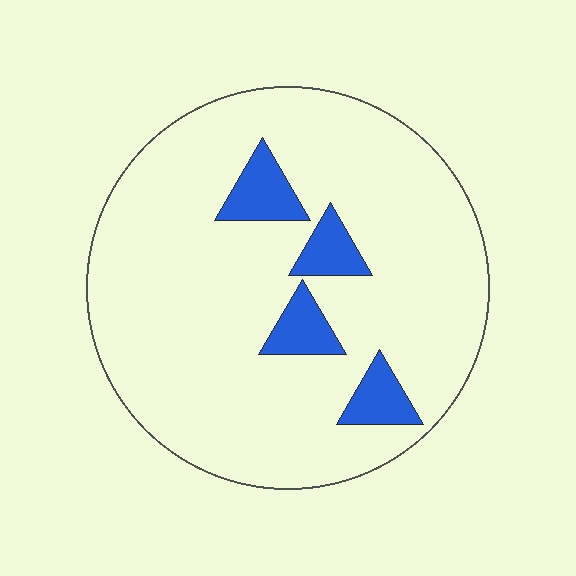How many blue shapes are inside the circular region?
4.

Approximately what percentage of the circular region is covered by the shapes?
Approximately 10%.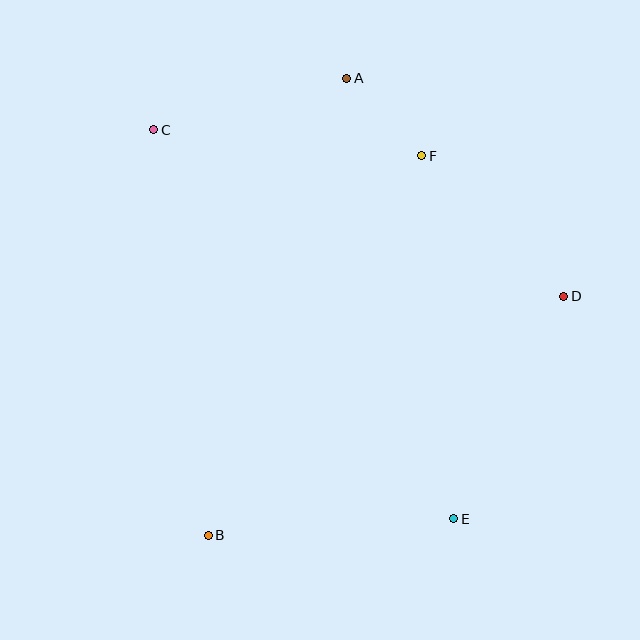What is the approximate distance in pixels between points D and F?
The distance between D and F is approximately 200 pixels.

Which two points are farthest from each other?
Points C and E are farthest from each other.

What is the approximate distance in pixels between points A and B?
The distance between A and B is approximately 478 pixels.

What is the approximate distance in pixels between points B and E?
The distance between B and E is approximately 246 pixels.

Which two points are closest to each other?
Points A and F are closest to each other.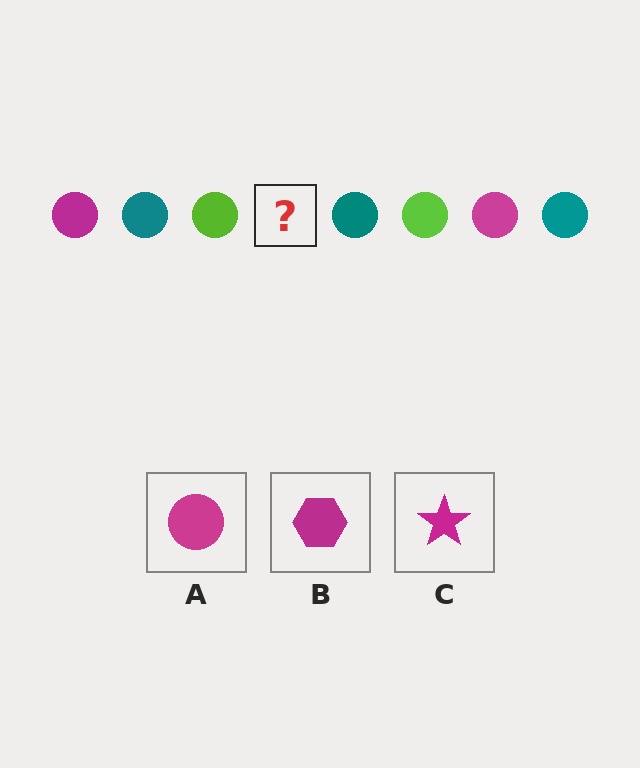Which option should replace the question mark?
Option A.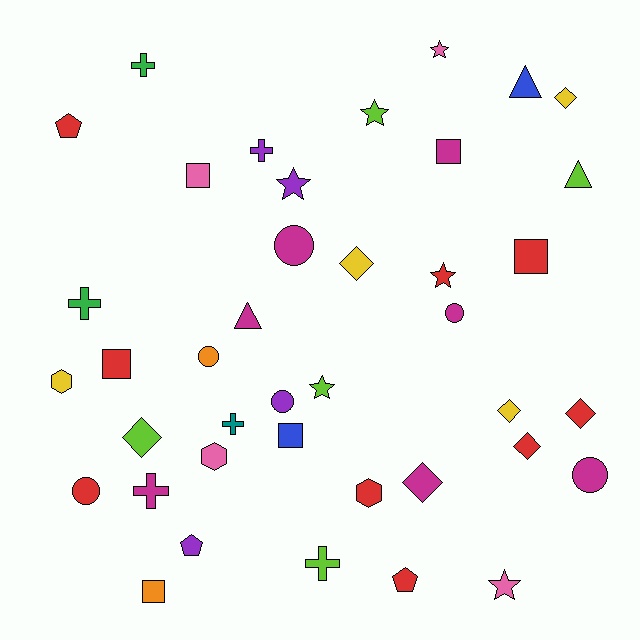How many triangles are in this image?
There are 3 triangles.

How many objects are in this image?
There are 40 objects.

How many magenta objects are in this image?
There are 7 magenta objects.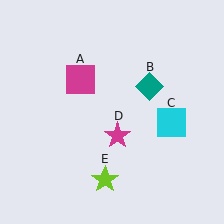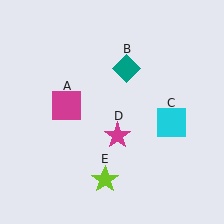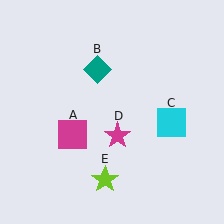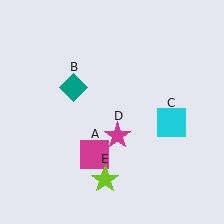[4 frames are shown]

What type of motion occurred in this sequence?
The magenta square (object A), teal diamond (object B) rotated counterclockwise around the center of the scene.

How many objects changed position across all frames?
2 objects changed position: magenta square (object A), teal diamond (object B).